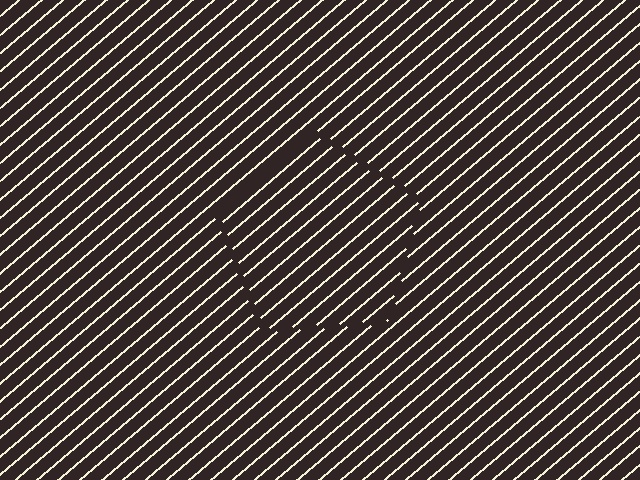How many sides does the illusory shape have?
5 sides — the line-ends trace a pentagon.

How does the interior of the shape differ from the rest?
The interior of the shape contains the same grating, shifted by half a period — the contour is defined by the phase discontinuity where line-ends from the inner and outer gratings abut.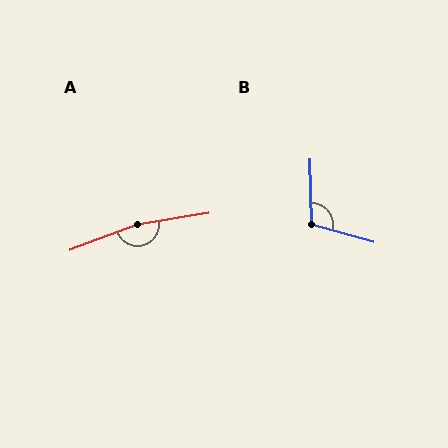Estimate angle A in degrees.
Approximately 169 degrees.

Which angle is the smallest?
B, at approximately 107 degrees.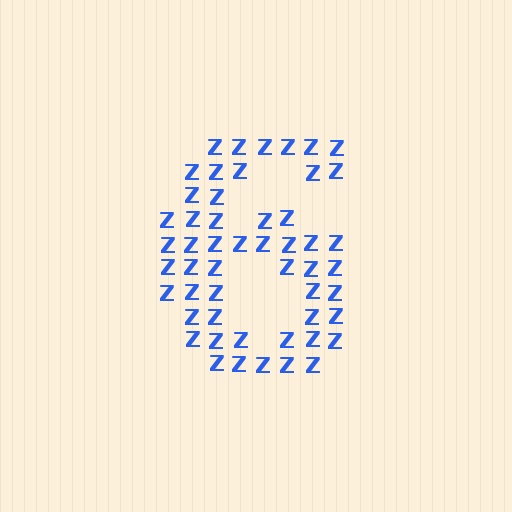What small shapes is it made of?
It is made of small letter Z's.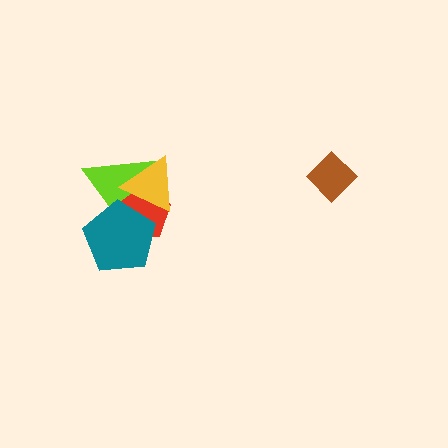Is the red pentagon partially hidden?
Yes, it is partially covered by another shape.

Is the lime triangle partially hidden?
Yes, it is partially covered by another shape.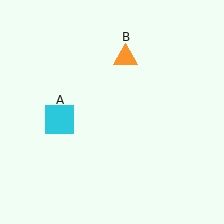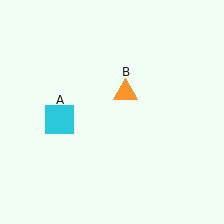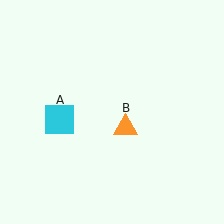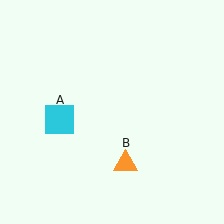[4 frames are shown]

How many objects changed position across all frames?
1 object changed position: orange triangle (object B).